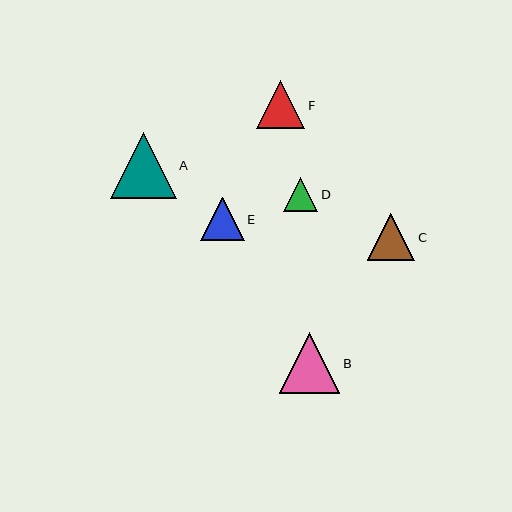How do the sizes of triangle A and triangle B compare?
Triangle A and triangle B are approximately the same size.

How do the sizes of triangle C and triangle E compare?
Triangle C and triangle E are approximately the same size.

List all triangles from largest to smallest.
From largest to smallest: A, B, F, C, E, D.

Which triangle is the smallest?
Triangle D is the smallest with a size of approximately 34 pixels.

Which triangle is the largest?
Triangle A is the largest with a size of approximately 66 pixels.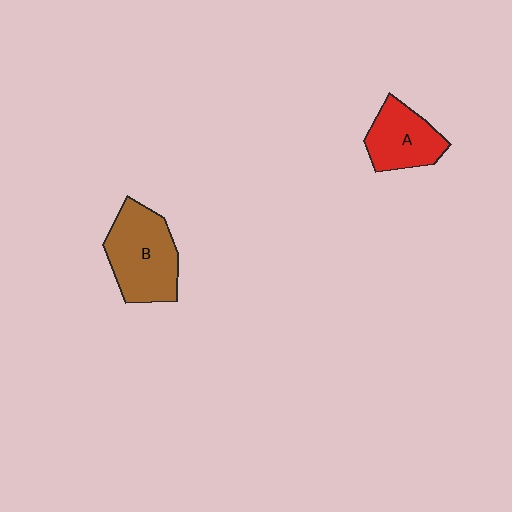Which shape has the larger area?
Shape B (brown).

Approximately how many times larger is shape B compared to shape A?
Approximately 1.4 times.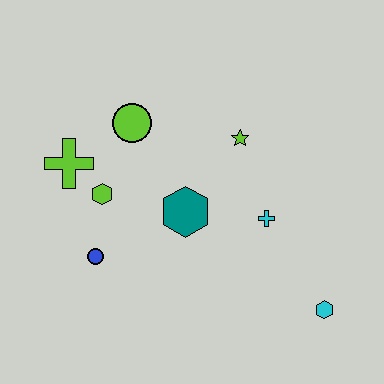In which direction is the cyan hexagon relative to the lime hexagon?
The cyan hexagon is to the right of the lime hexagon.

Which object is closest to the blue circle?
The lime hexagon is closest to the blue circle.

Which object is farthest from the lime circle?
The cyan hexagon is farthest from the lime circle.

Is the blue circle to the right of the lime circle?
No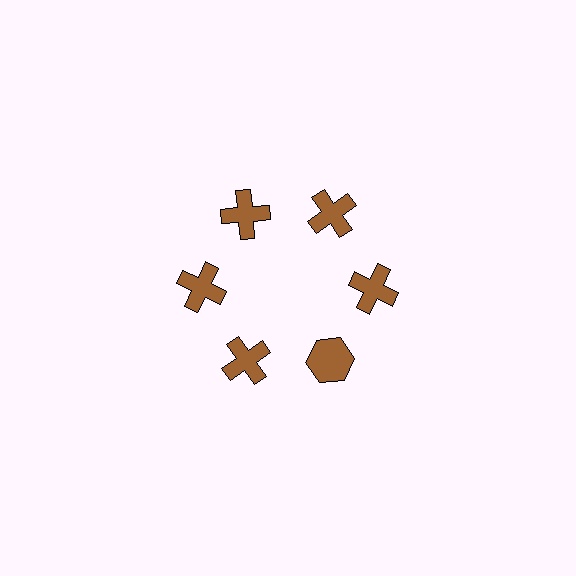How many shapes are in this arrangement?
There are 6 shapes arranged in a ring pattern.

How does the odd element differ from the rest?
It has a different shape: hexagon instead of cross.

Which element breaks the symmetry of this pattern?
The brown hexagon at roughly the 5 o'clock position breaks the symmetry. All other shapes are brown crosses.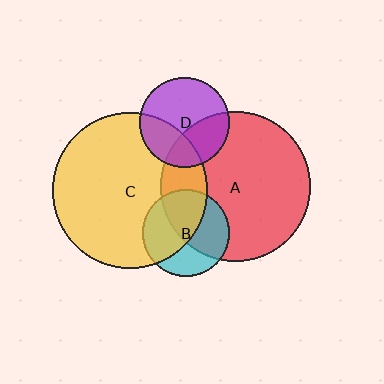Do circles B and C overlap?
Yes.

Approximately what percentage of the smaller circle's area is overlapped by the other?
Approximately 55%.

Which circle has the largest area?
Circle C (yellow).